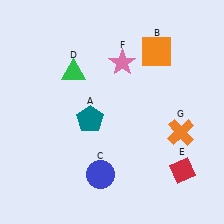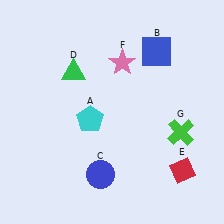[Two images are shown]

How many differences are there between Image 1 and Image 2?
There are 3 differences between the two images.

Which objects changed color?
A changed from teal to cyan. B changed from orange to blue. G changed from orange to green.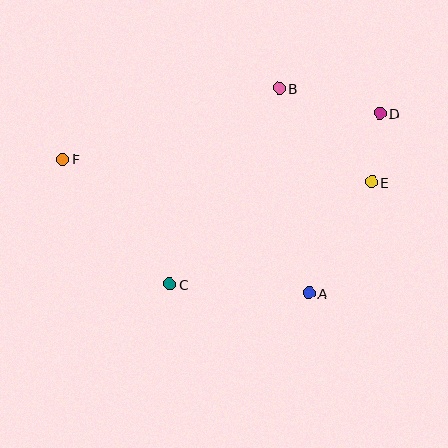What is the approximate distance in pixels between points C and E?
The distance between C and E is approximately 226 pixels.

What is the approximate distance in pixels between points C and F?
The distance between C and F is approximately 165 pixels.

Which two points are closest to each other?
Points D and E are closest to each other.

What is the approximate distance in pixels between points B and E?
The distance between B and E is approximately 132 pixels.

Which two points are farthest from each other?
Points D and F are farthest from each other.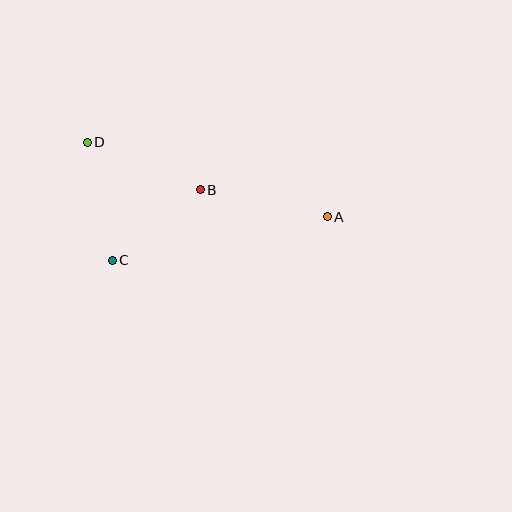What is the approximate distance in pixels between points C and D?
The distance between C and D is approximately 121 pixels.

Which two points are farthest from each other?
Points A and D are farthest from each other.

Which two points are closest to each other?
Points B and C are closest to each other.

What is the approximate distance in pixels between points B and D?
The distance between B and D is approximately 123 pixels.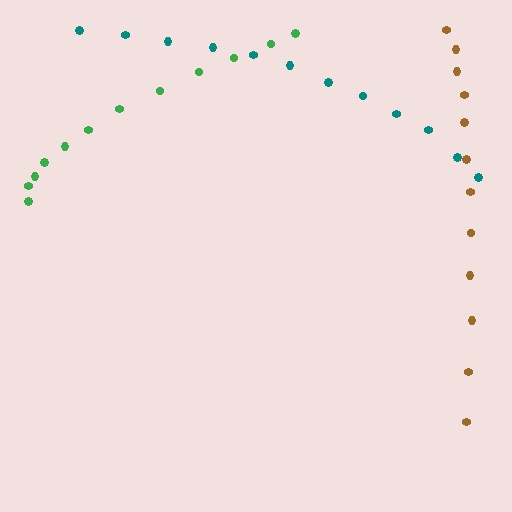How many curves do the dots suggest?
There are 3 distinct paths.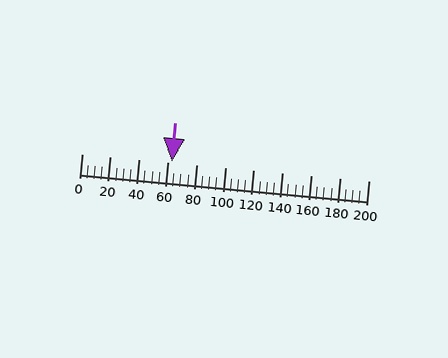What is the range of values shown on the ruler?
The ruler shows values from 0 to 200.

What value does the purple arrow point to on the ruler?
The purple arrow points to approximately 63.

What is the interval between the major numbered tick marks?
The major tick marks are spaced 20 units apart.